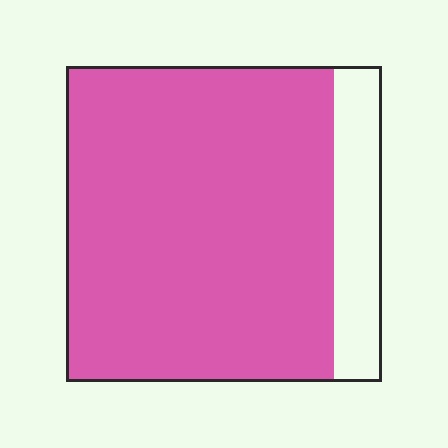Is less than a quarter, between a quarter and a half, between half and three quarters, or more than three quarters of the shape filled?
More than three quarters.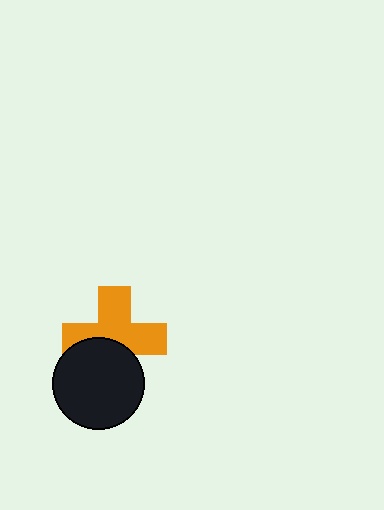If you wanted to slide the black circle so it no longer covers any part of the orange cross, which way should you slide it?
Slide it down — that is the most direct way to separate the two shapes.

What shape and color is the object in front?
The object in front is a black circle.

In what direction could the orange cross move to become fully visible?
The orange cross could move up. That would shift it out from behind the black circle entirely.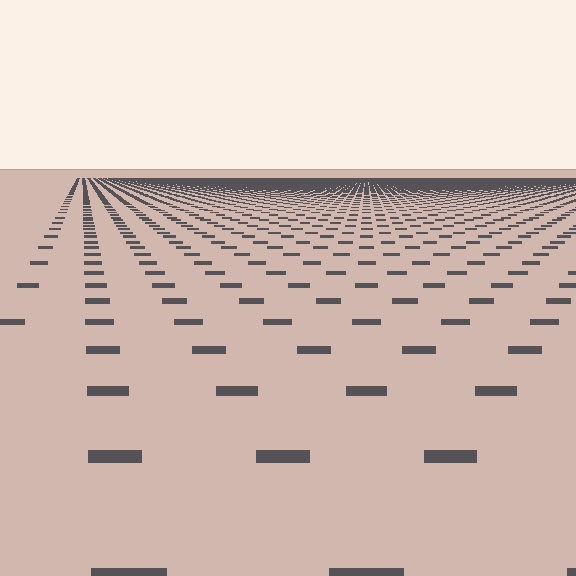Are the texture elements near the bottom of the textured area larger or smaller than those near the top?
Larger. Near the bottom, elements are closer to the viewer and appear at a bigger on-screen size.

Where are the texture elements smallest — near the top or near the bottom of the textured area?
Near the top.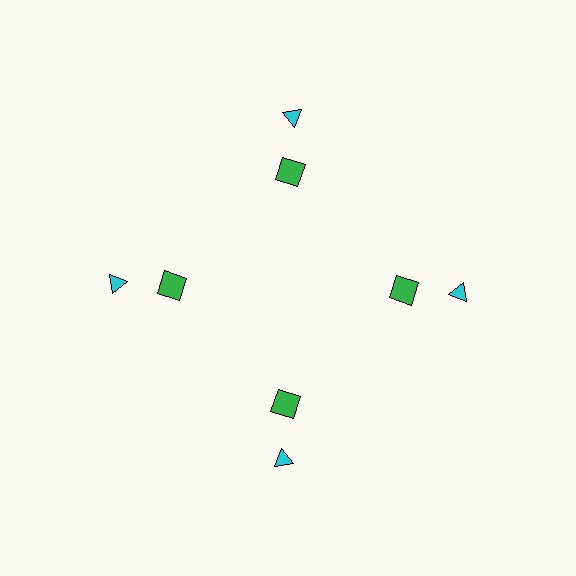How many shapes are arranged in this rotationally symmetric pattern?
There are 8 shapes, arranged in 4 groups of 2.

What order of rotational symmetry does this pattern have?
This pattern has 4-fold rotational symmetry.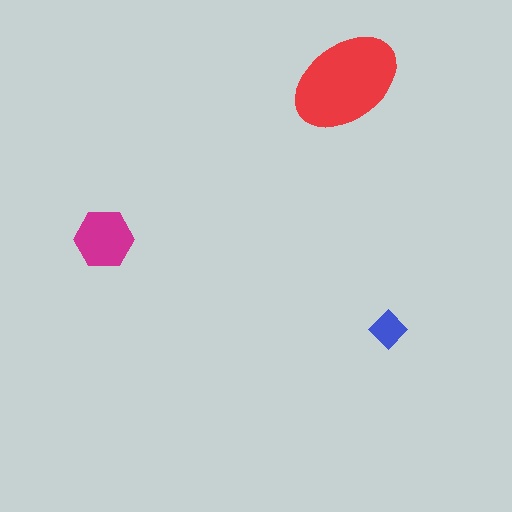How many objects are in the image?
There are 3 objects in the image.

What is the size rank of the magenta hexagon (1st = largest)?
2nd.